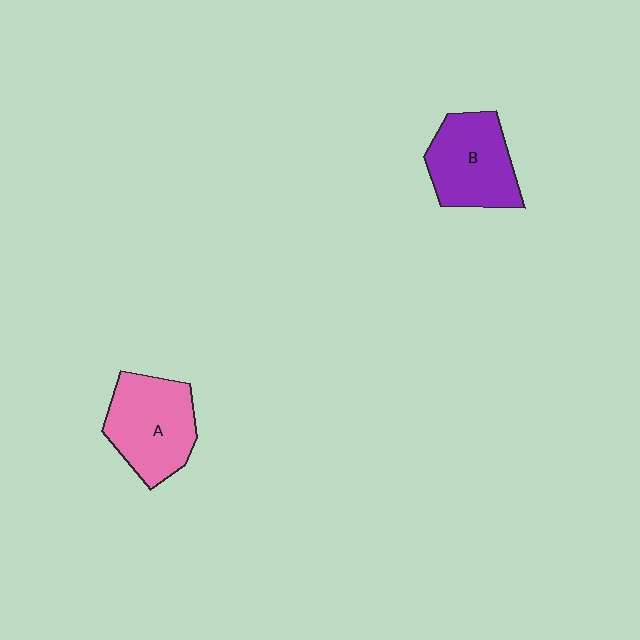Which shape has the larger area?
Shape A (pink).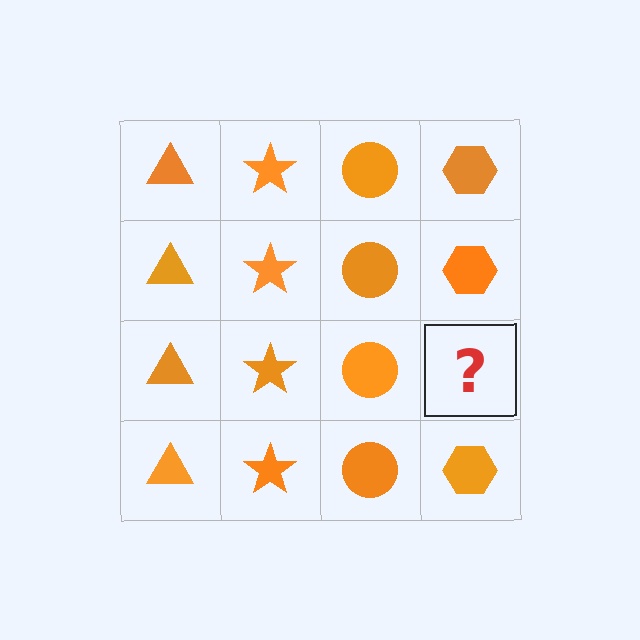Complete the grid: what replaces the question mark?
The question mark should be replaced with an orange hexagon.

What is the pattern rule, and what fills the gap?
The rule is that each column has a consistent shape. The gap should be filled with an orange hexagon.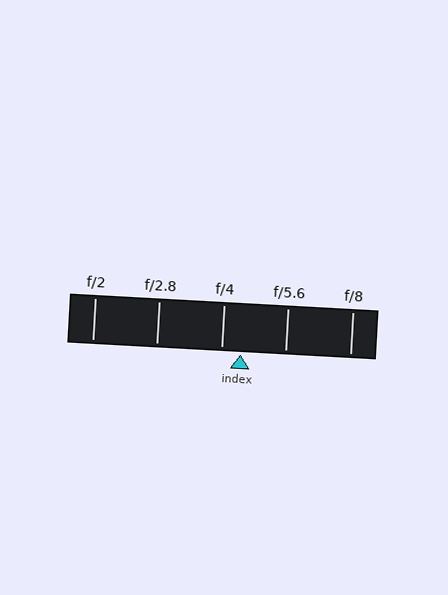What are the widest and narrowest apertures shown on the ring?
The widest aperture shown is f/2 and the narrowest is f/8.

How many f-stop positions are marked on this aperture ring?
There are 5 f-stop positions marked.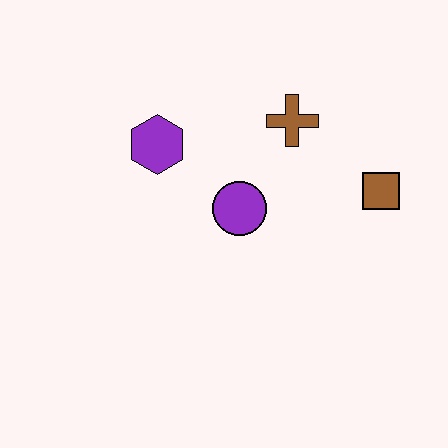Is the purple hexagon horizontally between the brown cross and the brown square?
No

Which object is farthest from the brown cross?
The purple hexagon is farthest from the brown cross.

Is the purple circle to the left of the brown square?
Yes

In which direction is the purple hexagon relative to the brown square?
The purple hexagon is to the left of the brown square.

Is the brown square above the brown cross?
No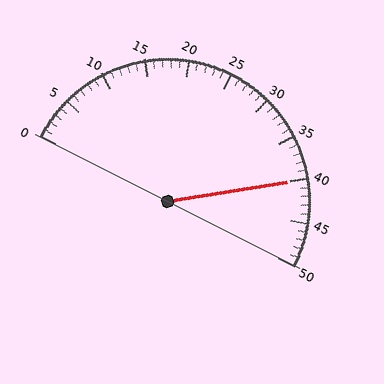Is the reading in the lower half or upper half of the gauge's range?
The reading is in the upper half of the range (0 to 50).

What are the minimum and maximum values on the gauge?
The gauge ranges from 0 to 50.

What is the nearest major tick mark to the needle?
The nearest major tick mark is 40.